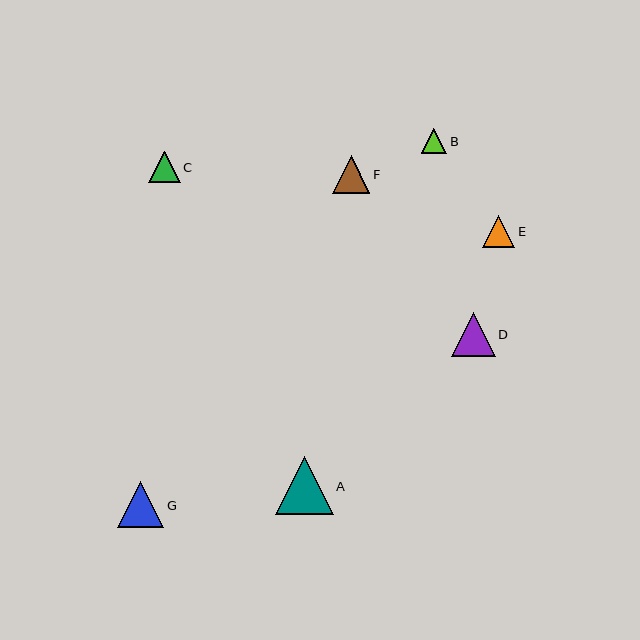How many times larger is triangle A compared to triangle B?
Triangle A is approximately 2.3 times the size of triangle B.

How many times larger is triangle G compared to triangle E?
Triangle G is approximately 1.4 times the size of triangle E.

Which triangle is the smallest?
Triangle B is the smallest with a size of approximately 26 pixels.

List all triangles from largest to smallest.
From largest to smallest: A, G, D, F, E, C, B.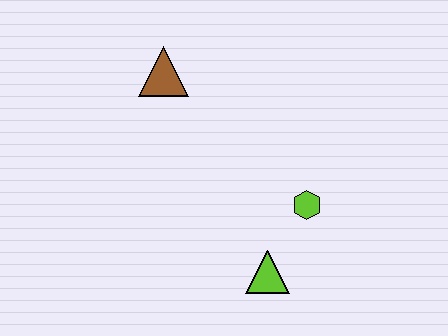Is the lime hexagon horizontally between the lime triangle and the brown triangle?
No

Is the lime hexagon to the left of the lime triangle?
No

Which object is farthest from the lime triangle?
The brown triangle is farthest from the lime triangle.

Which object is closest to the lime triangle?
The lime hexagon is closest to the lime triangle.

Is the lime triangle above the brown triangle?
No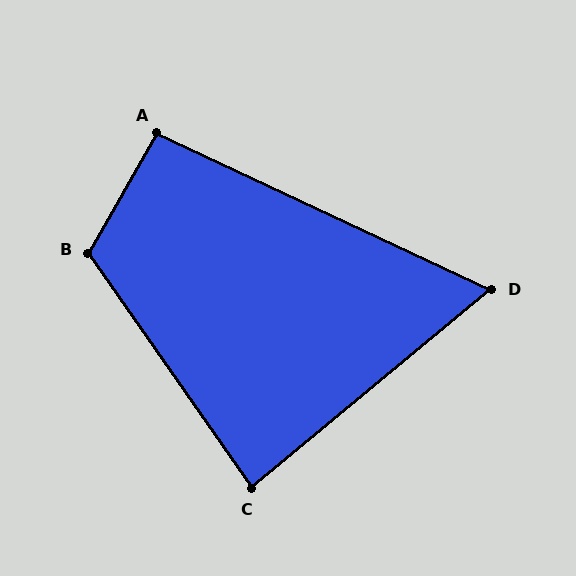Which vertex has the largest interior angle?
B, at approximately 115 degrees.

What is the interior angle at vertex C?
Approximately 85 degrees (approximately right).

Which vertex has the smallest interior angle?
D, at approximately 65 degrees.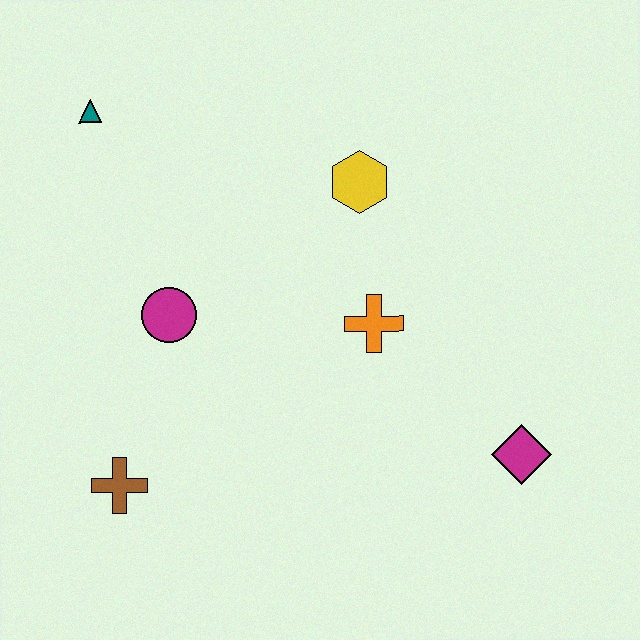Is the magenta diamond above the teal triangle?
No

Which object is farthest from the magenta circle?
The magenta diamond is farthest from the magenta circle.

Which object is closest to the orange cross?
The yellow hexagon is closest to the orange cross.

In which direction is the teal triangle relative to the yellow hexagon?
The teal triangle is to the left of the yellow hexagon.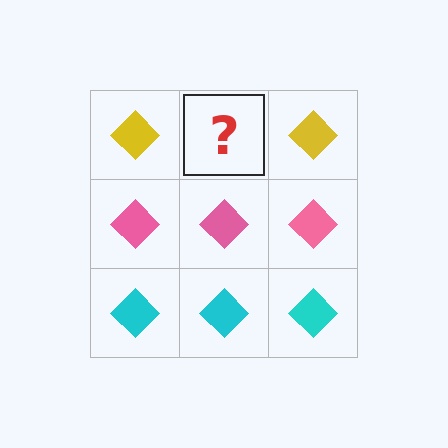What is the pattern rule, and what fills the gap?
The rule is that each row has a consistent color. The gap should be filled with a yellow diamond.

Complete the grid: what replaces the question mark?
The question mark should be replaced with a yellow diamond.